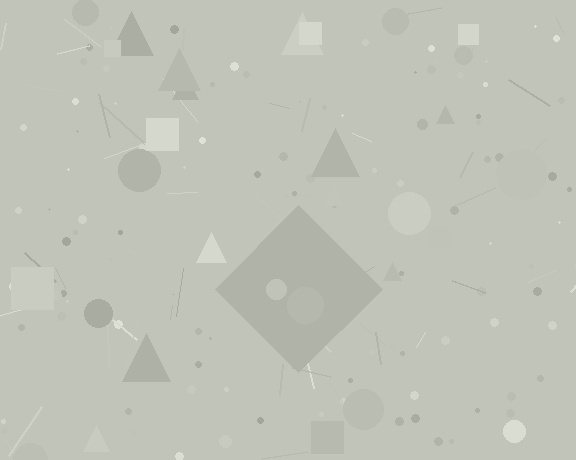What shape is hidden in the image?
A diamond is hidden in the image.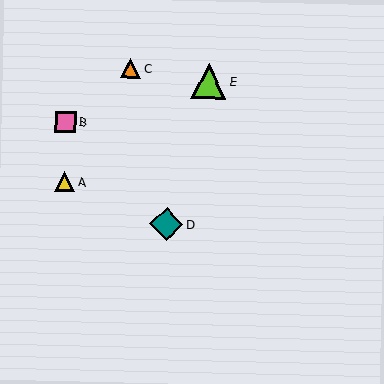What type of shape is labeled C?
Shape C is an orange triangle.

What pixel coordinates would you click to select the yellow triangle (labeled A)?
Click at (64, 182) to select the yellow triangle A.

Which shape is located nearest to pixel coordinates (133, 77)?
The orange triangle (labeled C) at (131, 68) is nearest to that location.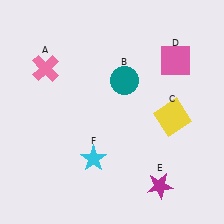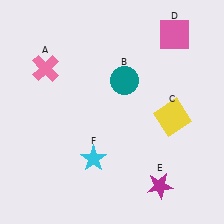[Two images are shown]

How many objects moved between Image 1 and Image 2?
1 object moved between the two images.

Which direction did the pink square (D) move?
The pink square (D) moved up.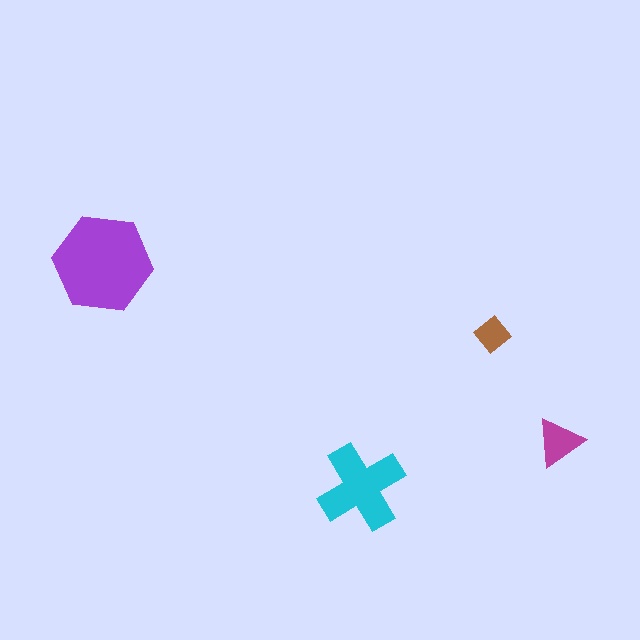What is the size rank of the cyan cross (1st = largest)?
2nd.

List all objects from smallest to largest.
The brown diamond, the magenta triangle, the cyan cross, the purple hexagon.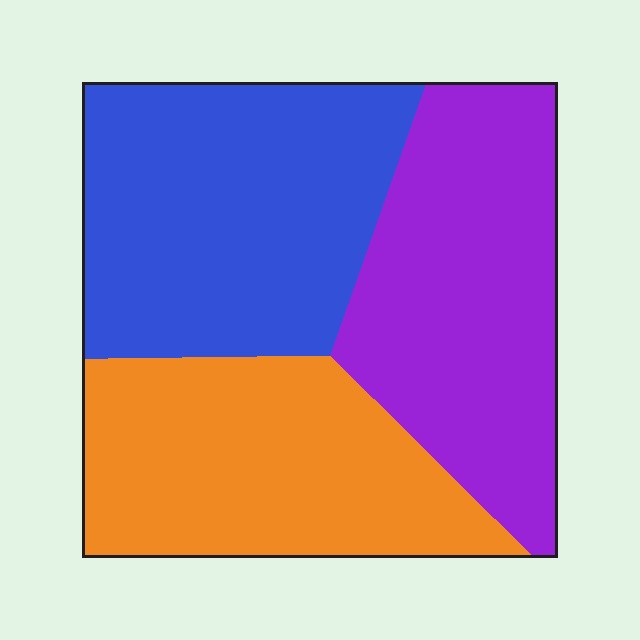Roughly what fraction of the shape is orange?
Orange covers about 30% of the shape.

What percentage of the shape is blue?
Blue covers around 35% of the shape.